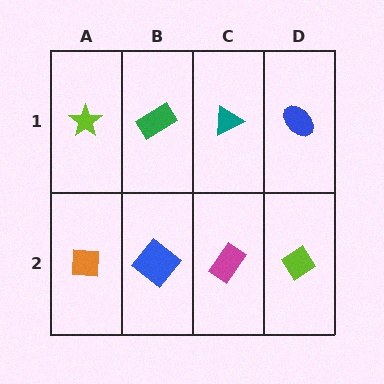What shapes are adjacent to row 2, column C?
A teal triangle (row 1, column C), a blue diamond (row 2, column B), a lime diamond (row 2, column D).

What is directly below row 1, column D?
A lime diamond.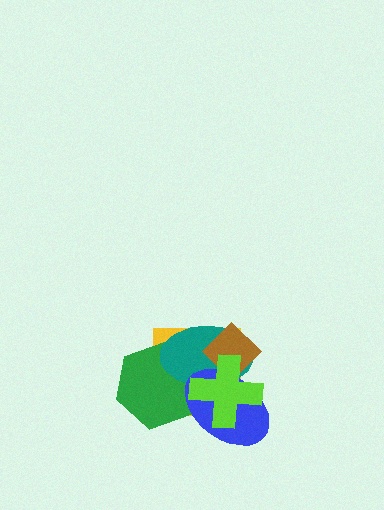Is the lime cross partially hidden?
No, no other shape covers it.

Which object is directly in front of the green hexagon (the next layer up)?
The teal ellipse is directly in front of the green hexagon.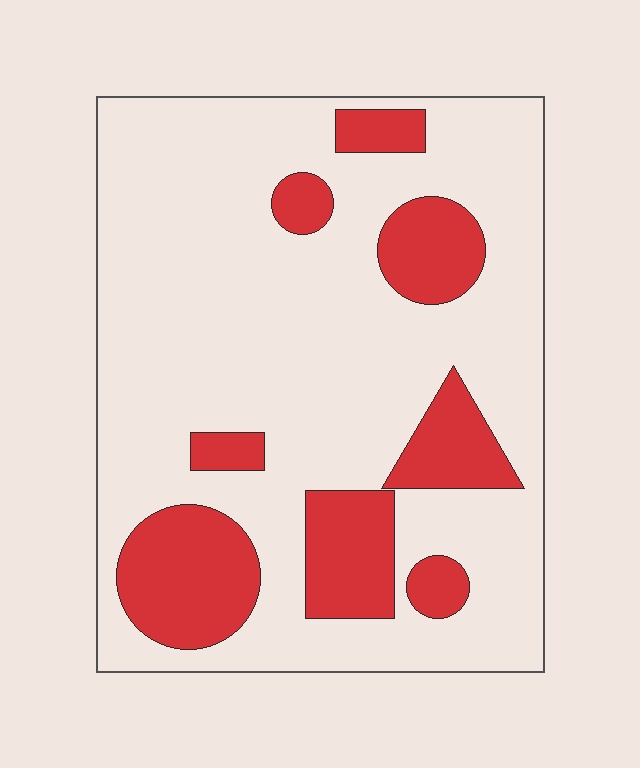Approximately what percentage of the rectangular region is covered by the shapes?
Approximately 25%.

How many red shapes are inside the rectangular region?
8.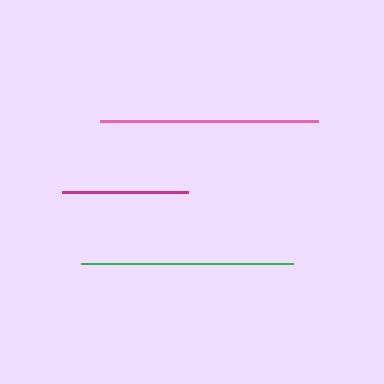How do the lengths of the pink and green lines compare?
The pink and green lines are approximately the same length.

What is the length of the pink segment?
The pink segment is approximately 218 pixels long.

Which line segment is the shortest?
The magenta line is the shortest at approximately 126 pixels.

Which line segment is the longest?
The pink line is the longest at approximately 218 pixels.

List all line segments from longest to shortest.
From longest to shortest: pink, green, magenta.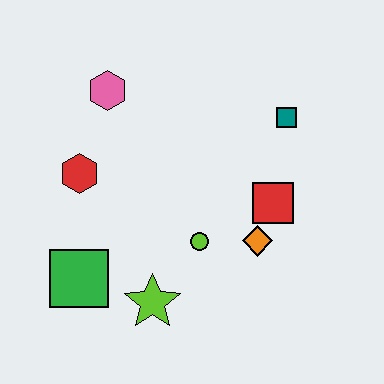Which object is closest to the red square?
The orange diamond is closest to the red square.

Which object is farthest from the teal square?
The green square is farthest from the teal square.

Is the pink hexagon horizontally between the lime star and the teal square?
No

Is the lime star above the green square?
No